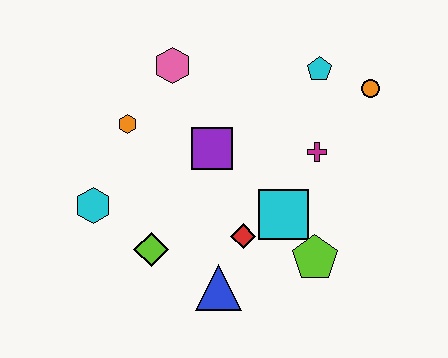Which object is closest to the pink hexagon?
The orange hexagon is closest to the pink hexagon.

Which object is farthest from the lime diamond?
The orange circle is farthest from the lime diamond.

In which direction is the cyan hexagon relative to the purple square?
The cyan hexagon is to the left of the purple square.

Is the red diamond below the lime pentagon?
No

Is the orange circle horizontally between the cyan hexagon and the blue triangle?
No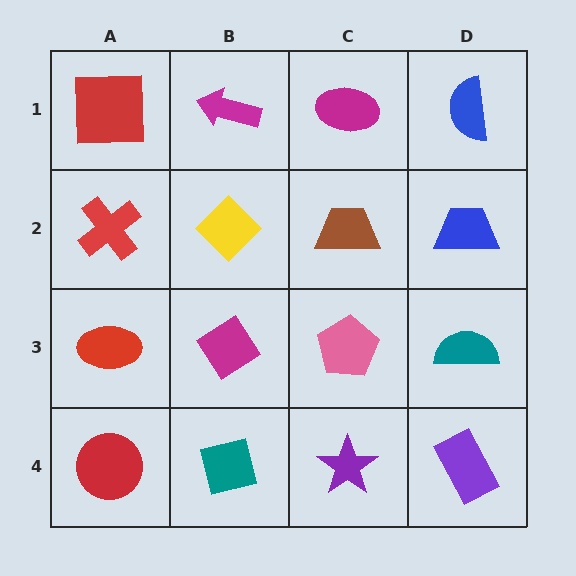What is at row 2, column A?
A red cross.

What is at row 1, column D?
A blue semicircle.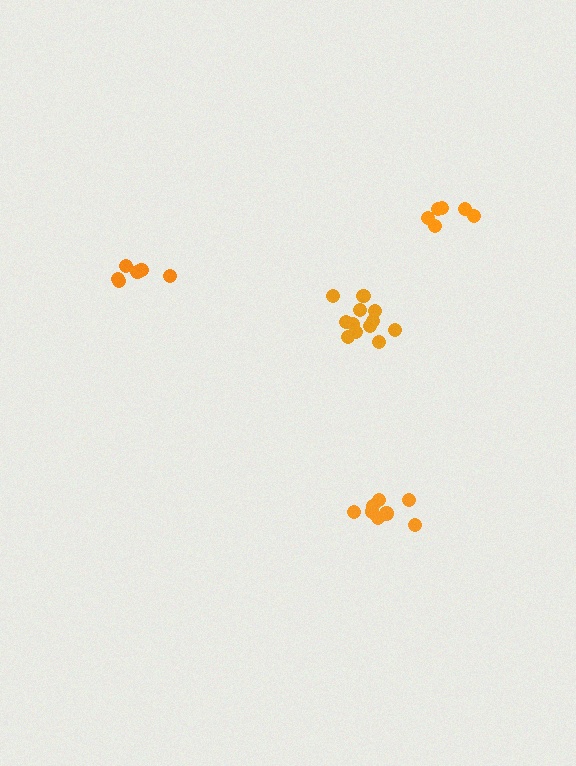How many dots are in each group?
Group 1: 12 dots, Group 2: 6 dots, Group 3: 8 dots, Group 4: 6 dots (32 total).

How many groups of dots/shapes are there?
There are 4 groups.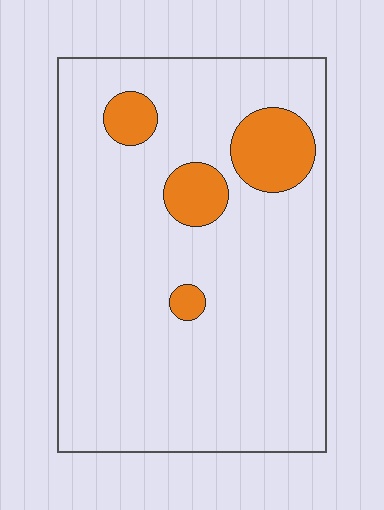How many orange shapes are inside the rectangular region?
4.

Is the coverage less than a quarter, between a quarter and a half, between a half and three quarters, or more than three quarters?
Less than a quarter.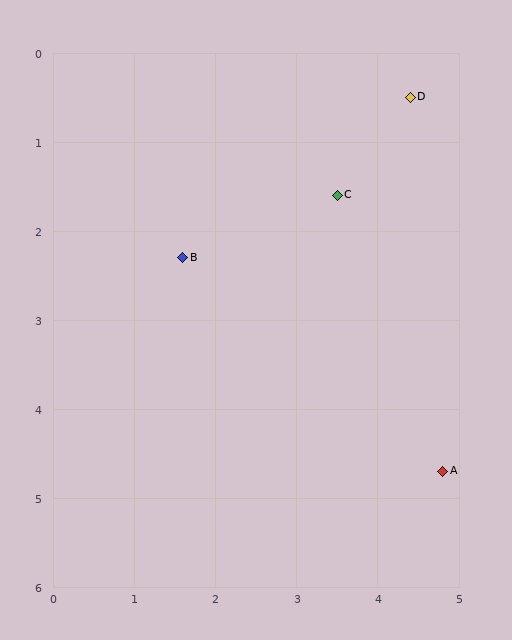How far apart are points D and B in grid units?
Points D and B are about 3.3 grid units apart.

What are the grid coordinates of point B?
Point B is at approximately (1.6, 2.3).